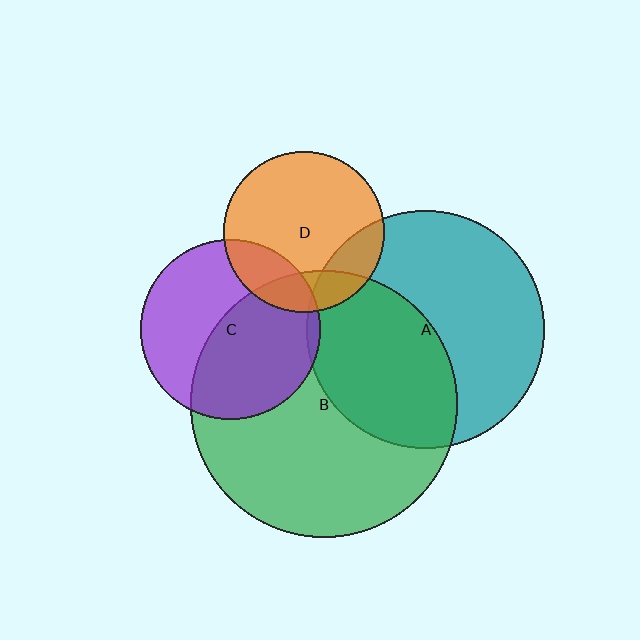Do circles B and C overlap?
Yes.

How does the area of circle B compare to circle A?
Approximately 1.3 times.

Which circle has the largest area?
Circle B (green).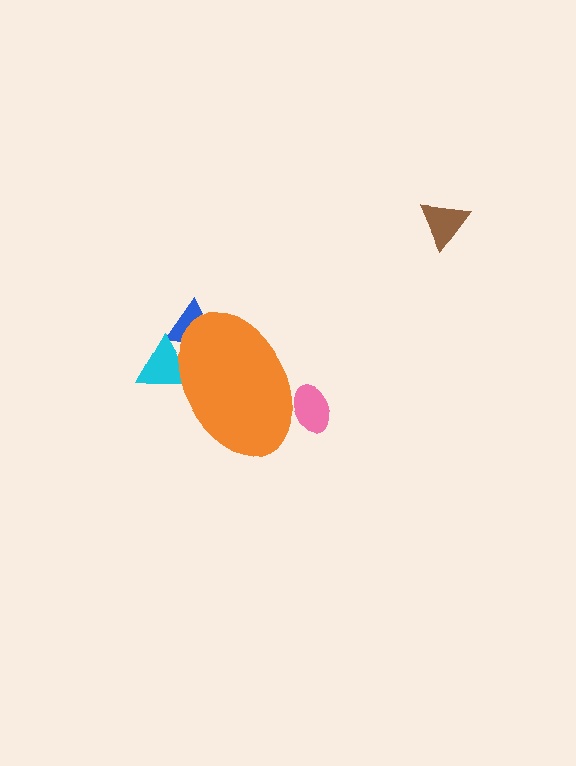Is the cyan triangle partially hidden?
Yes, the cyan triangle is partially hidden behind the orange ellipse.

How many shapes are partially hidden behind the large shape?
3 shapes are partially hidden.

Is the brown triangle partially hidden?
No, the brown triangle is fully visible.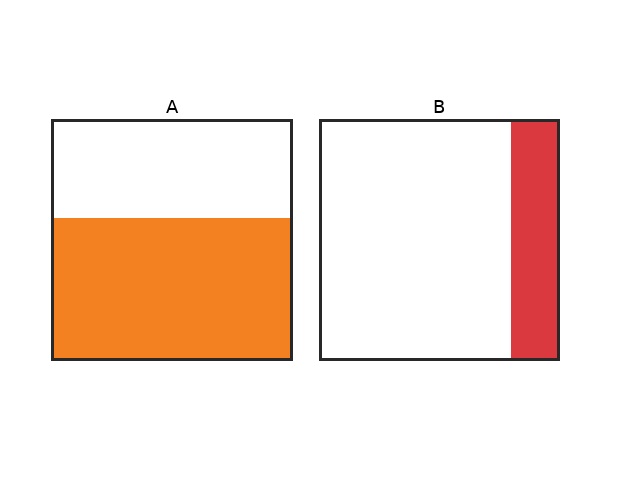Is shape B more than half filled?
No.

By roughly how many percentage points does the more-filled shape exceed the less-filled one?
By roughly 40 percentage points (A over B).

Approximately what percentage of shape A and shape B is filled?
A is approximately 60% and B is approximately 20%.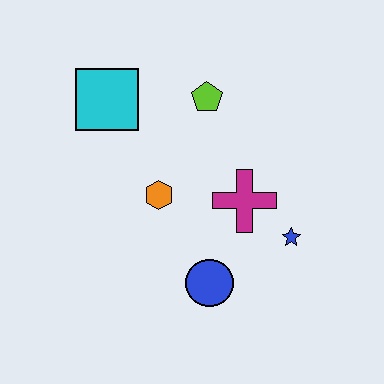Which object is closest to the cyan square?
The lime pentagon is closest to the cyan square.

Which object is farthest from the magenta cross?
The cyan square is farthest from the magenta cross.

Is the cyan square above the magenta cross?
Yes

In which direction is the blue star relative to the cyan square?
The blue star is to the right of the cyan square.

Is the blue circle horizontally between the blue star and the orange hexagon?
Yes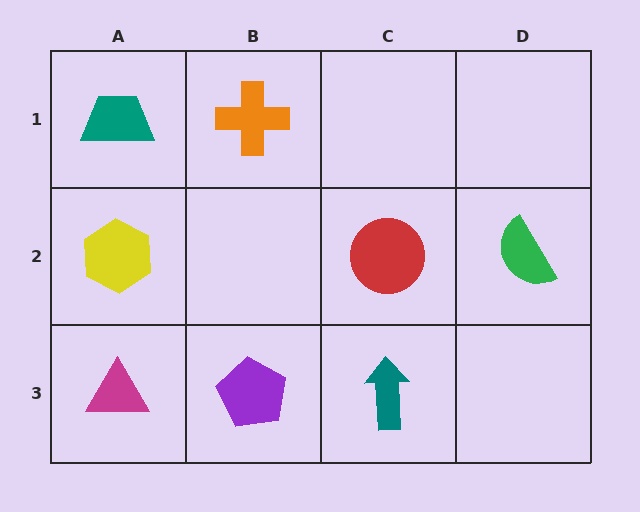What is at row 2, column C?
A red circle.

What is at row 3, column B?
A purple pentagon.